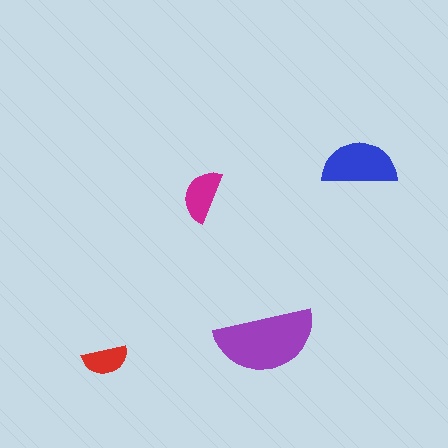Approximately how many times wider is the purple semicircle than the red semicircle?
About 2 times wider.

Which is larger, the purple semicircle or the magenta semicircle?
The purple one.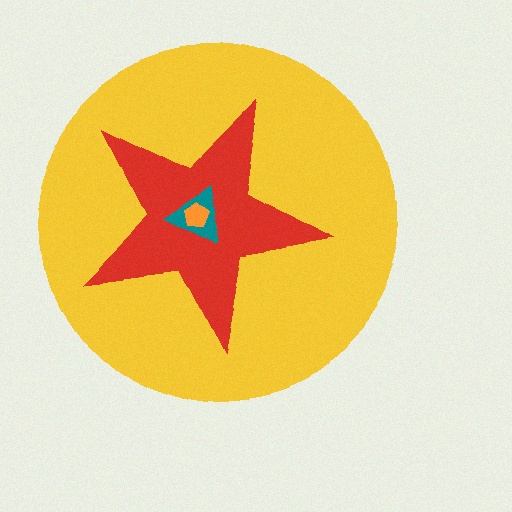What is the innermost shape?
The orange pentagon.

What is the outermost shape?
The yellow circle.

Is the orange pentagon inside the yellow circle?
Yes.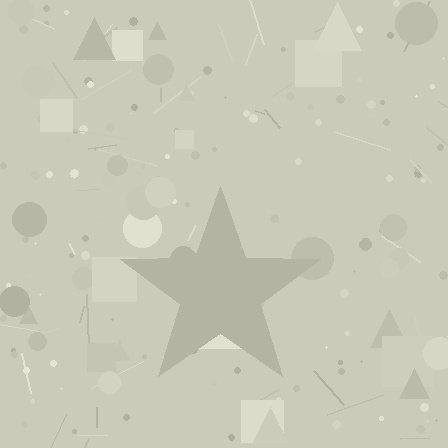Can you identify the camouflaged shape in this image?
The camouflaged shape is a star.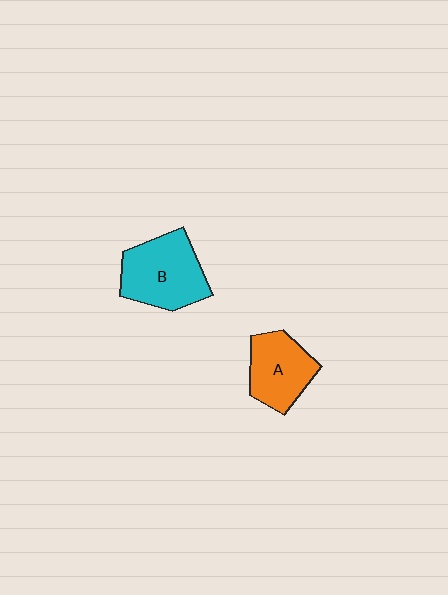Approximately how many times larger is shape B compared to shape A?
Approximately 1.3 times.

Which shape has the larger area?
Shape B (cyan).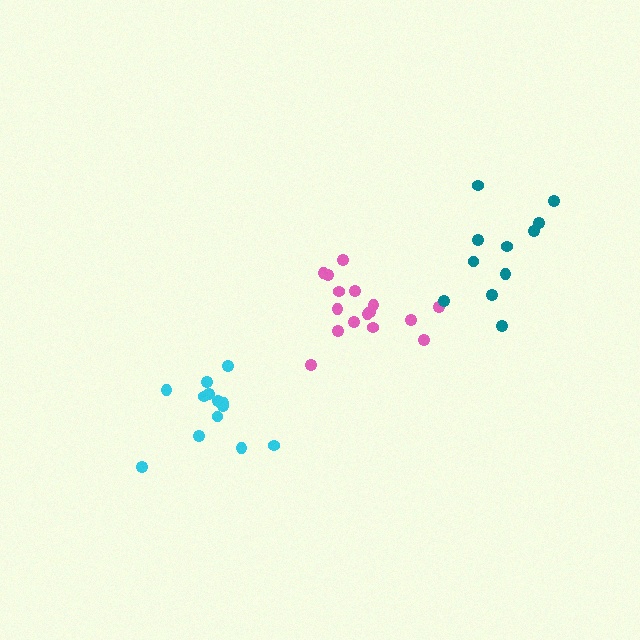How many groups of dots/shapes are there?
There are 3 groups.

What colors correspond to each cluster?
The clusters are colored: cyan, pink, teal.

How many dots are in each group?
Group 1: 13 dots, Group 2: 16 dots, Group 3: 11 dots (40 total).